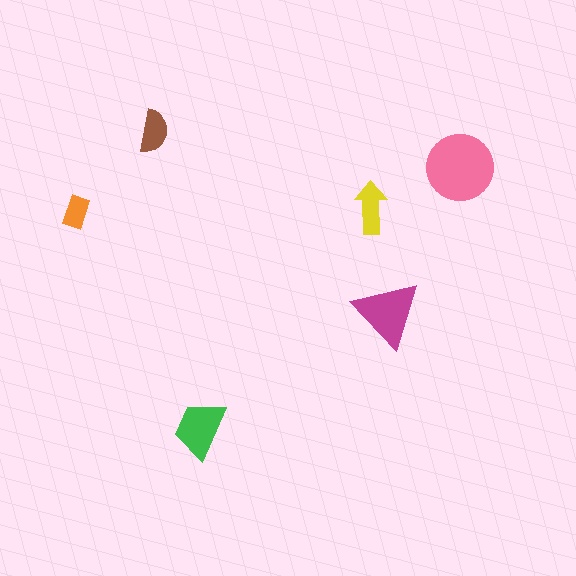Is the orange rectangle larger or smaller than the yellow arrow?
Smaller.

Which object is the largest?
The pink circle.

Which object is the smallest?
The orange rectangle.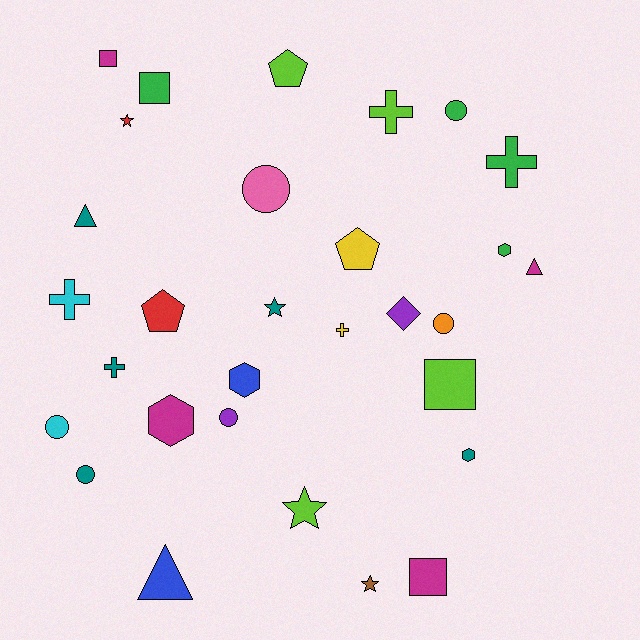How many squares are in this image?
There are 4 squares.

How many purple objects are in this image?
There are 2 purple objects.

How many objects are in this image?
There are 30 objects.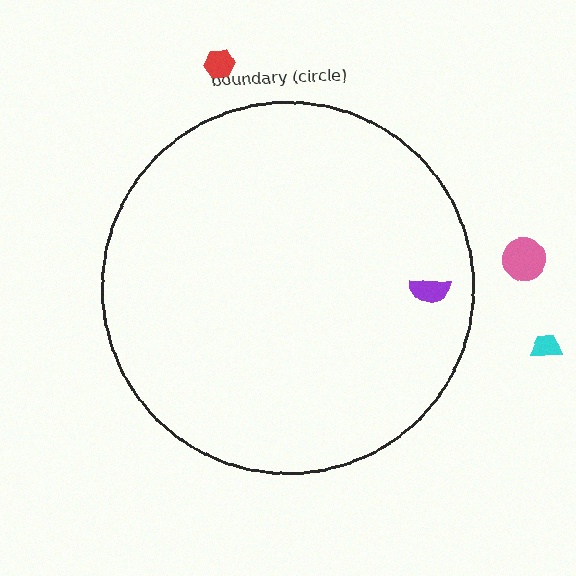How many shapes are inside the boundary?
1 inside, 3 outside.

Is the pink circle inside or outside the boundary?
Outside.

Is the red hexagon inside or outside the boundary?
Outside.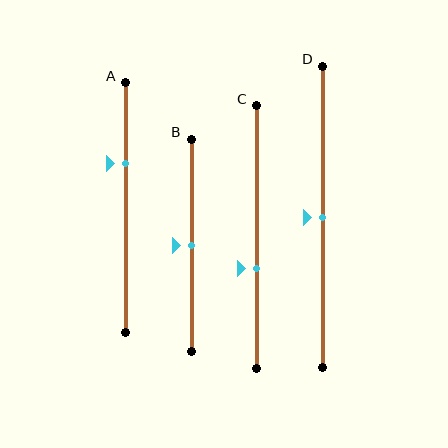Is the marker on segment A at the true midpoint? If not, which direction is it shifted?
No, the marker on segment A is shifted upward by about 18% of the segment length.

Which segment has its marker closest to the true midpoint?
Segment B has its marker closest to the true midpoint.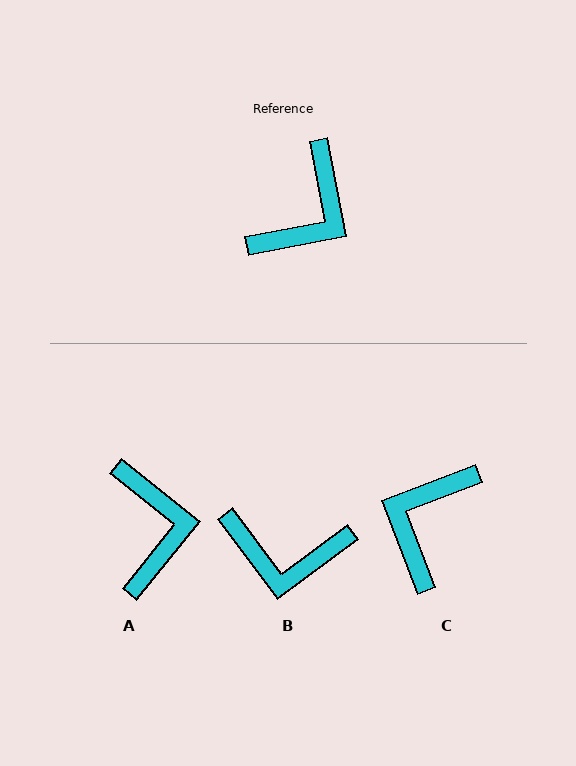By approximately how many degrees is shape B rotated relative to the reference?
Approximately 64 degrees clockwise.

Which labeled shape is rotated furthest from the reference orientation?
C, about 170 degrees away.